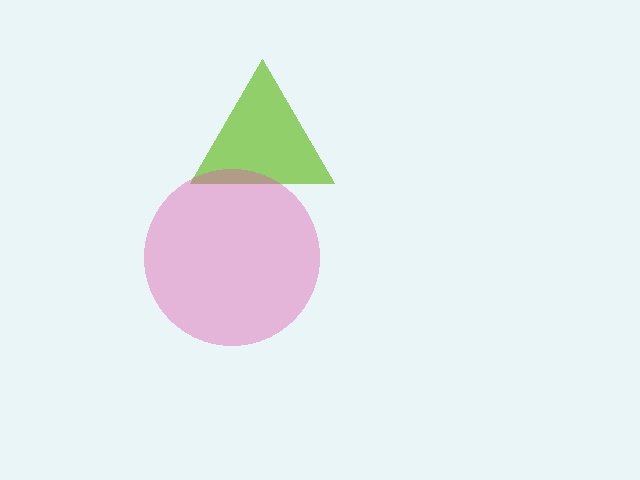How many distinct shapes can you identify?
There are 2 distinct shapes: a lime triangle, a pink circle.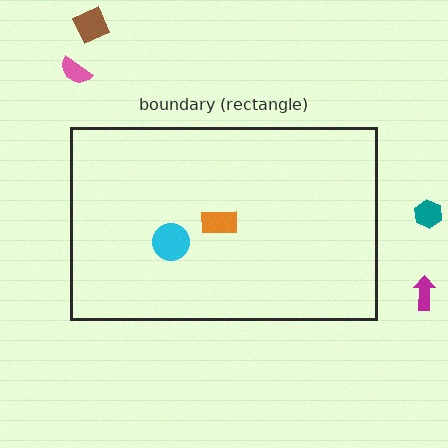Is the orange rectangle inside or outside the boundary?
Inside.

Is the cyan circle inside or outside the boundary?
Inside.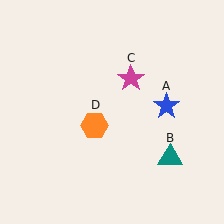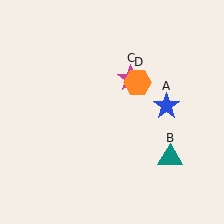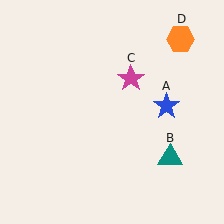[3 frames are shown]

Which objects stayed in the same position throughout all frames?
Blue star (object A) and teal triangle (object B) and magenta star (object C) remained stationary.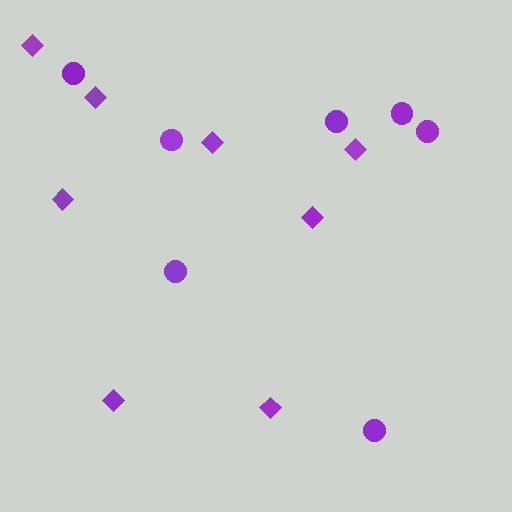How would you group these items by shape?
There are 2 groups: one group of circles (7) and one group of diamonds (8).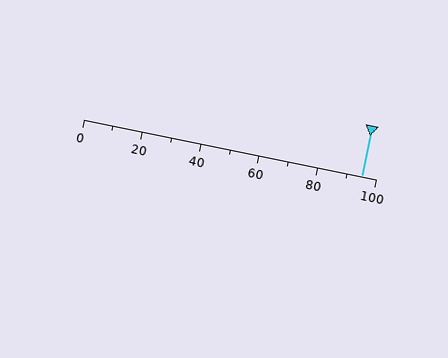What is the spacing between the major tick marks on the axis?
The major ticks are spaced 20 apart.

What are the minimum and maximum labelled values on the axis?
The axis runs from 0 to 100.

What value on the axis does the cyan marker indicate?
The marker indicates approximately 95.